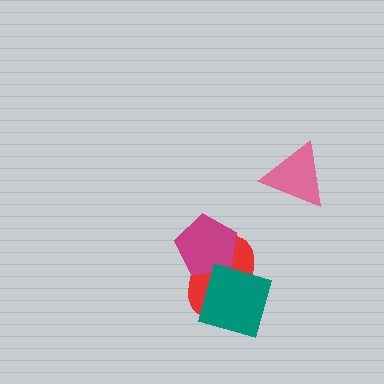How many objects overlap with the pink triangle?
0 objects overlap with the pink triangle.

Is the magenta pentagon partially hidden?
Yes, it is partially covered by another shape.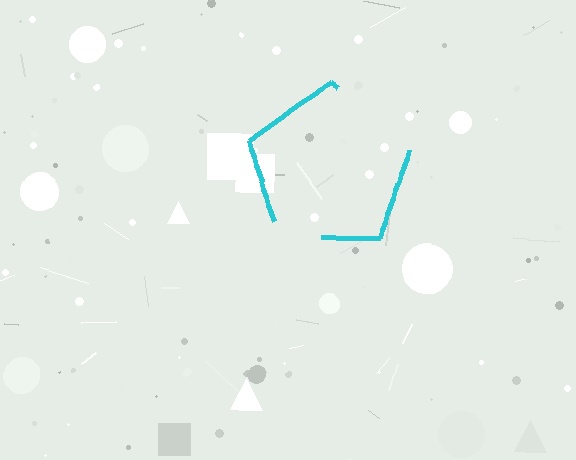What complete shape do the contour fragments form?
The contour fragments form a pentagon.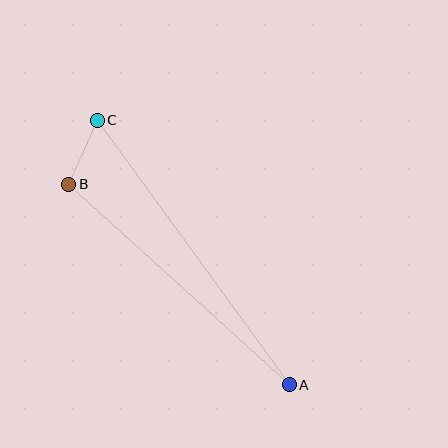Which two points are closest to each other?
Points B and C are closest to each other.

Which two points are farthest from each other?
Points A and C are farthest from each other.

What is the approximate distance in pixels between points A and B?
The distance between A and B is approximately 298 pixels.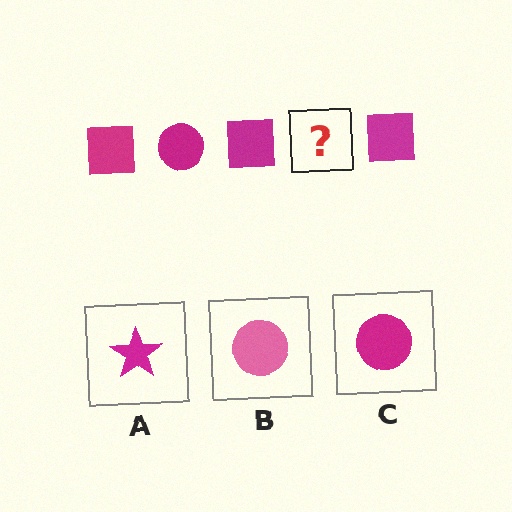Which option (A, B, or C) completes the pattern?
C.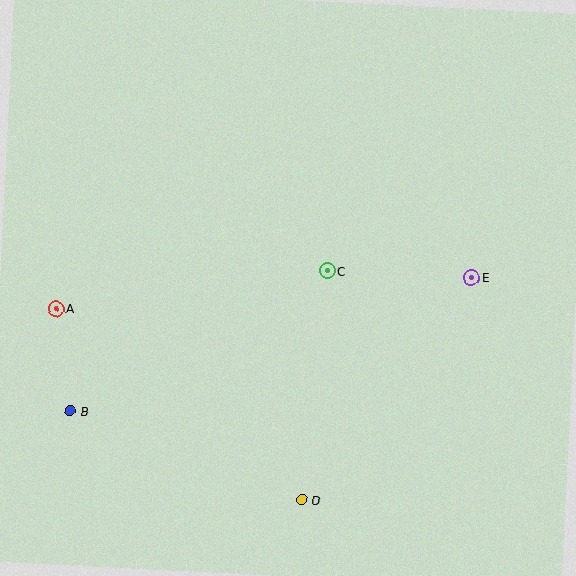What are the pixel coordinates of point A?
Point A is at (56, 309).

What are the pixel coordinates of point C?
Point C is at (327, 271).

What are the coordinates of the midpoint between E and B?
The midpoint between E and B is at (271, 344).